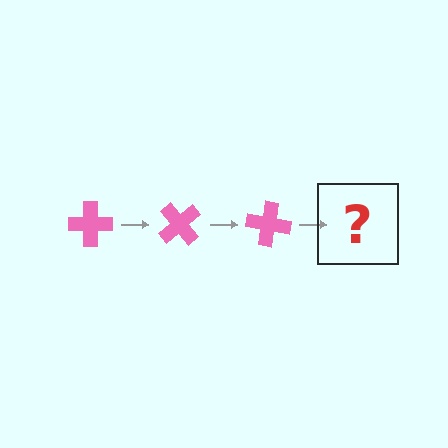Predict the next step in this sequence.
The next step is a pink cross rotated 150 degrees.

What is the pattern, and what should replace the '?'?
The pattern is that the cross rotates 50 degrees each step. The '?' should be a pink cross rotated 150 degrees.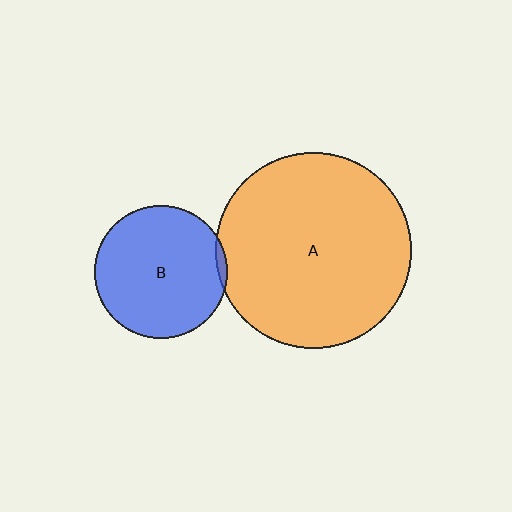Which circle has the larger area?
Circle A (orange).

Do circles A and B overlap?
Yes.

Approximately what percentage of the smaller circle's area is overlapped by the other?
Approximately 5%.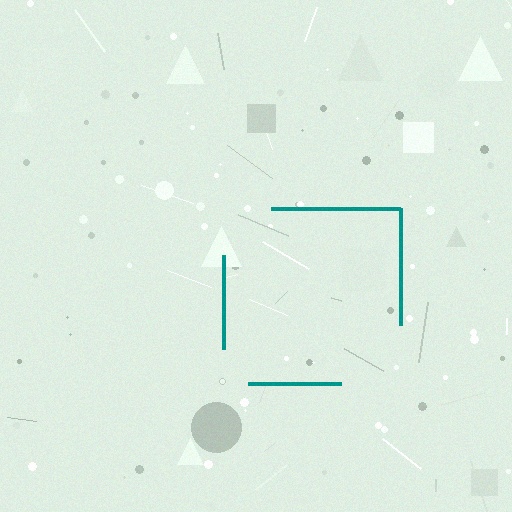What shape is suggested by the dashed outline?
The dashed outline suggests a square.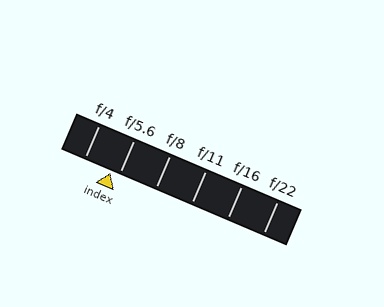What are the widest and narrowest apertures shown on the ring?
The widest aperture shown is f/4 and the narrowest is f/22.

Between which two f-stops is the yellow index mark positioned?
The index mark is between f/4 and f/5.6.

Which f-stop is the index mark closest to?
The index mark is closest to f/5.6.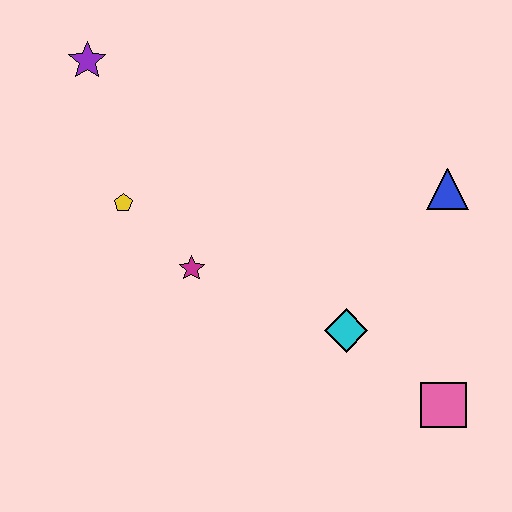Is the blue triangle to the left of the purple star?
No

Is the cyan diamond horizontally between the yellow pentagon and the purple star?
No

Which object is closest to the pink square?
The cyan diamond is closest to the pink square.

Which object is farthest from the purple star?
The pink square is farthest from the purple star.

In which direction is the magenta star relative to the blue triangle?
The magenta star is to the left of the blue triangle.